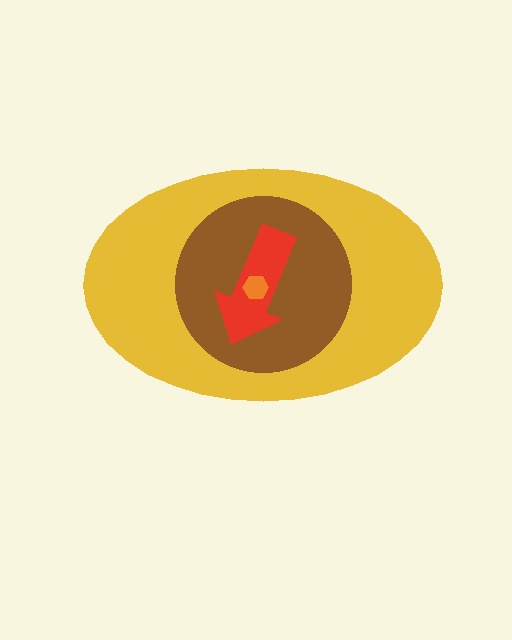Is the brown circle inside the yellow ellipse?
Yes.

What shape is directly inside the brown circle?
The red arrow.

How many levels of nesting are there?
4.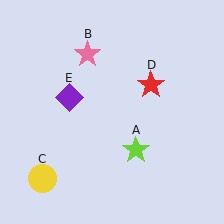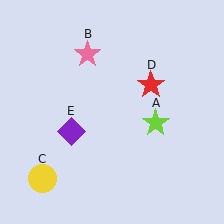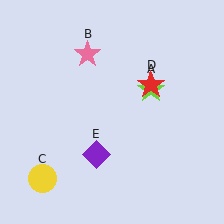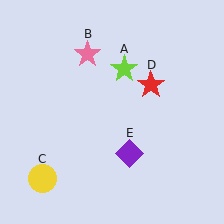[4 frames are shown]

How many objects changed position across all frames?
2 objects changed position: lime star (object A), purple diamond (object E).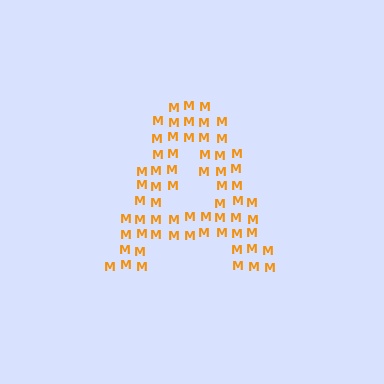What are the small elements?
The small elements are letter M's.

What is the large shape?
The large shape is the letter A.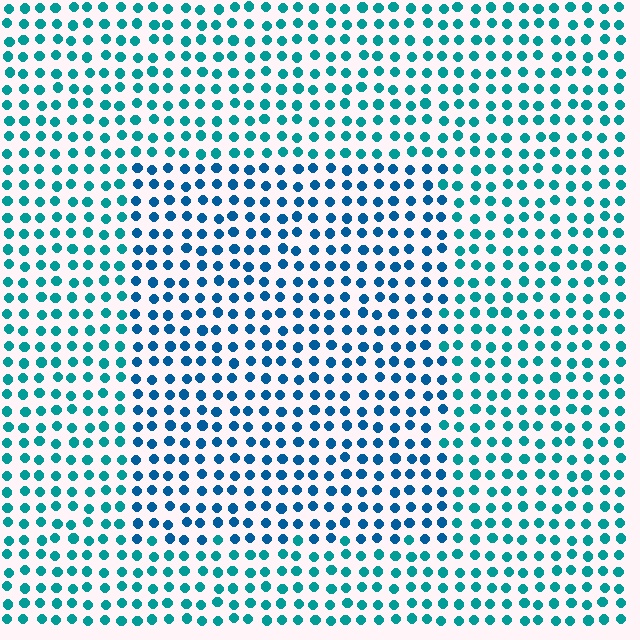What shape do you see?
I see a rectangle.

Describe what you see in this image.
The image is filled with small teal elements in a uniform arrangement. A rectangle-shaped region is visible where the elements are tinted to a slightly different hue, forming a subtle color boundary.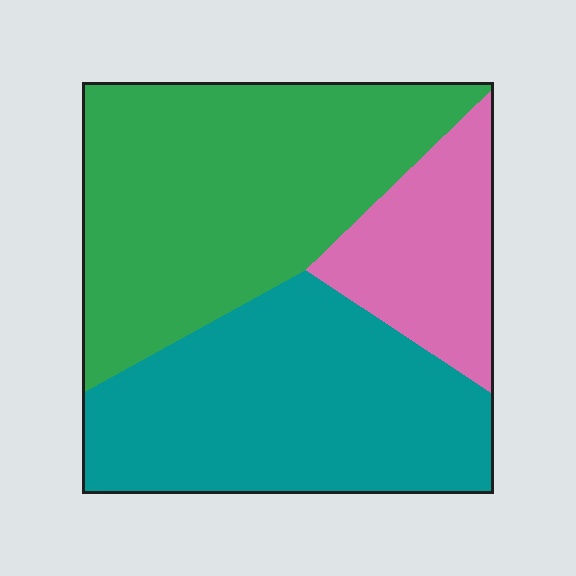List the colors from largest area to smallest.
From largest to smallest: green, teal, pink.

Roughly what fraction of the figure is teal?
Teal covers about 40% of the figure.